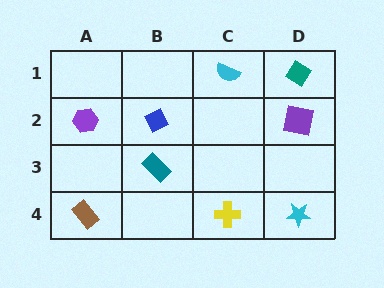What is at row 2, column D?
A purple square.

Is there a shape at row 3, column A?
No, that cell is empty.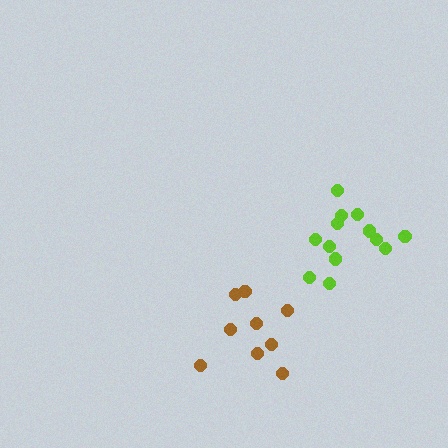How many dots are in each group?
Group 1: 9 dots, Group 2: 13 dots (22 total).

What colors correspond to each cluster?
The clusters are colored: brown, lime.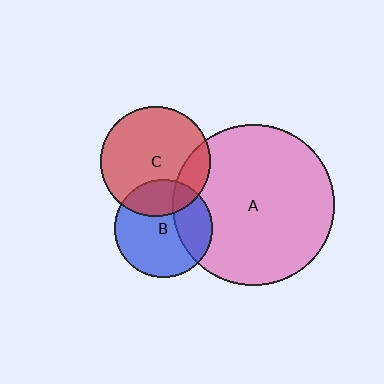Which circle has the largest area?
Circle A (pink).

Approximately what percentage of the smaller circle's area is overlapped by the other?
Approximately 15%.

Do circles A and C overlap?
Yes.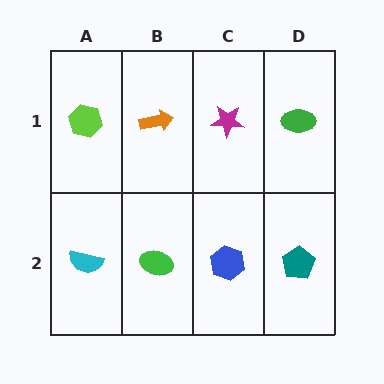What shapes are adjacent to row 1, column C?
A blue hexagon (row 2, column C), an orange arrow (row 1, column B), a green ellipse (row 1, column D).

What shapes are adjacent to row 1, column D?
A teal pentagon (row 2, column D), a magenta star (row 1, column C).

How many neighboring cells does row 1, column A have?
2.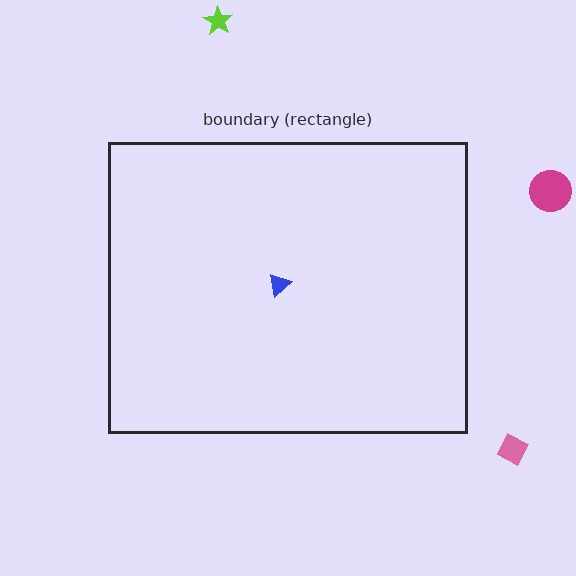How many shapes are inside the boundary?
1 inside, 3 outside.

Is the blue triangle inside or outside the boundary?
Inside.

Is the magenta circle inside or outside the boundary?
Outside.